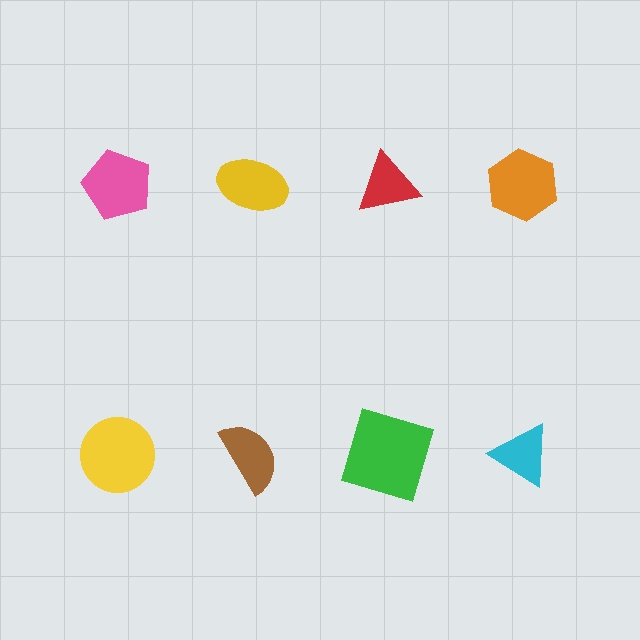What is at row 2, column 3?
A green square.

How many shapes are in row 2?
4 shapes.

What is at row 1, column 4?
An orange hexagon.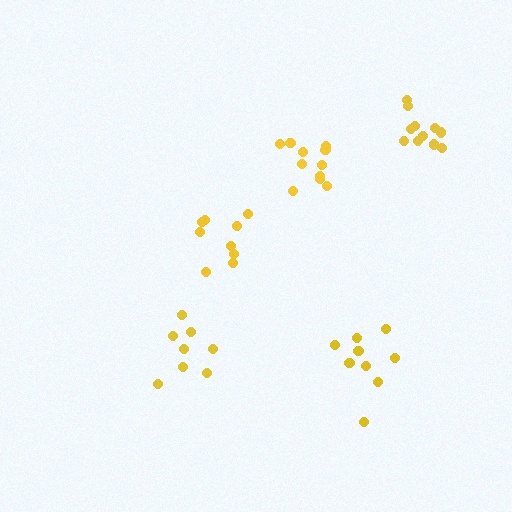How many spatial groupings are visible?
There are 5 spatial groupings.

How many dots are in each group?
Group 1: 8 dots, Group 2: 11 dots, Group 3: 11 dots, Group 4: 9 dots, Group 5: 10 dots (49 total).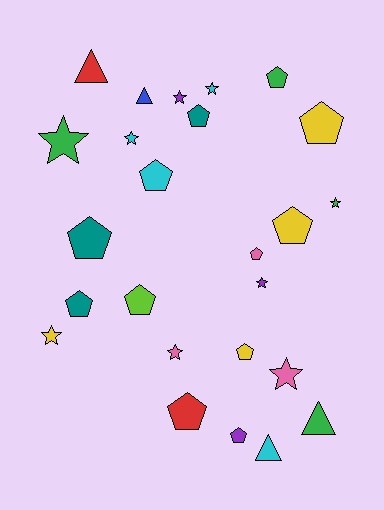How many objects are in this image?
There are 25 objects.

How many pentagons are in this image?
There are 12 pentagons.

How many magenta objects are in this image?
There are no magenta objects.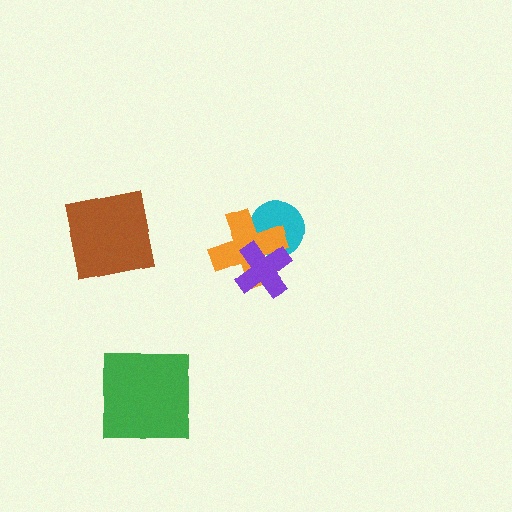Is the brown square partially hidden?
No, no other shape covers it.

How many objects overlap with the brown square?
0 objects overlap with the brown square.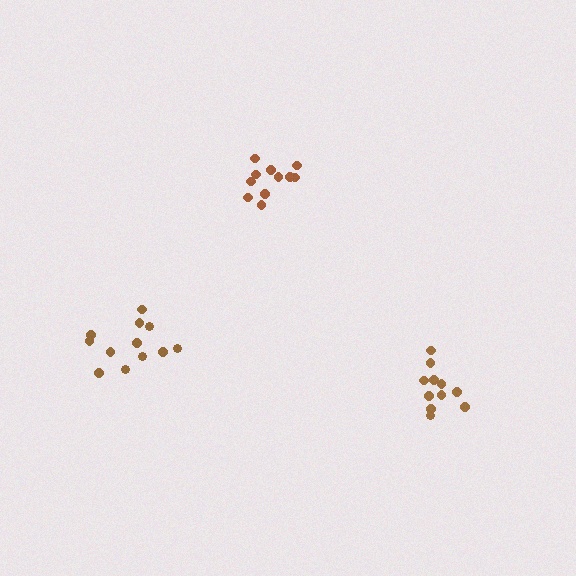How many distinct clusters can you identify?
There are 3 distinct clusters.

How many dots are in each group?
Group 1: 11 dots, Group 2: 11 dots, Group 3: 12 dots (34 total).